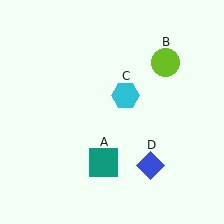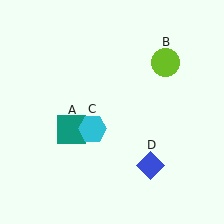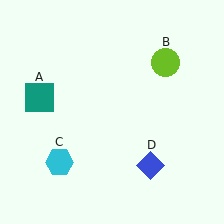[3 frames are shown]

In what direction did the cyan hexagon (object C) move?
The cyan hexagon (object C) moved down and to the left.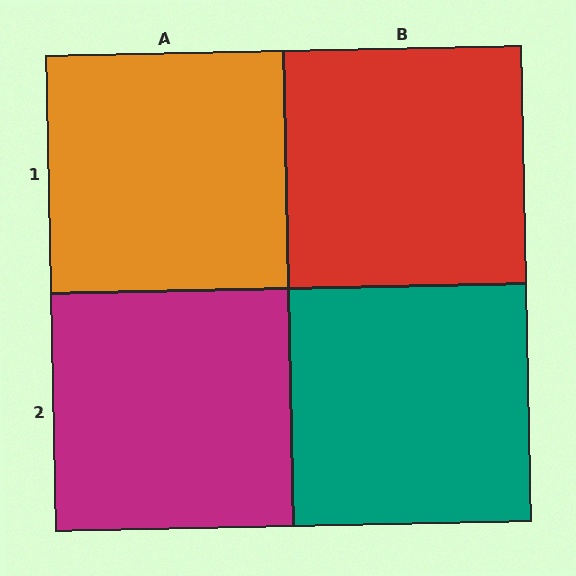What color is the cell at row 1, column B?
Red.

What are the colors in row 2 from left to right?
Magenta, teal.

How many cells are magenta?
1 cell is magenta.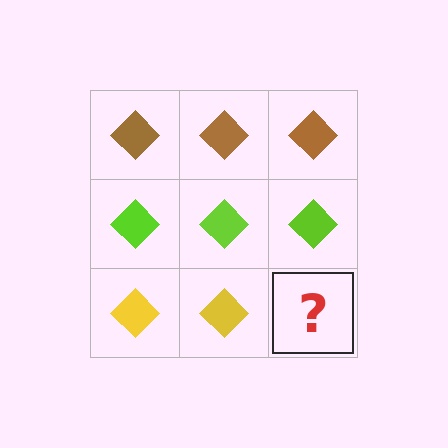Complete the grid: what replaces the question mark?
The question mark should be replaced with a yellow diamond.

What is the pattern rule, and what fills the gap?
The rule is that each row has a consistent color. The gap should be filled with a yellow diamond.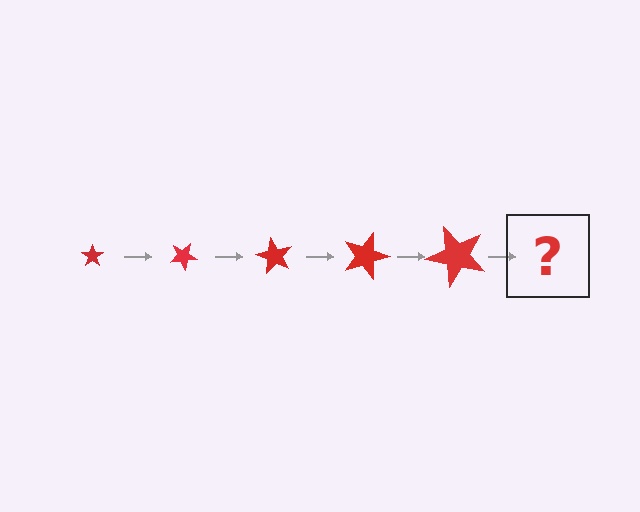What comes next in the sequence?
The next element should be a star, larger than the previous one and rotated 150 degrees from the start.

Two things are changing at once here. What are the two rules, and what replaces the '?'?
The two rules are that the star grows larger each step and it rotates 30 degrees each step. The '?' should be a star, larger than the previous one and rotated 150 degrees from the start.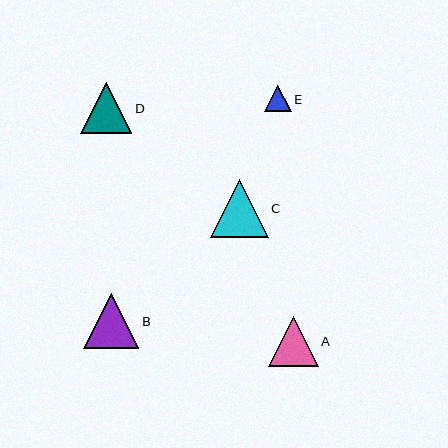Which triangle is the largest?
Triangle C is the largest with a size of approximately 57 pixels.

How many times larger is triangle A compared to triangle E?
Triangle A is approximately 1.9 times the size of triangle E.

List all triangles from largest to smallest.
From largest to smallest: C, B, D, A, E.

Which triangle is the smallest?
Triangle E is the smallest with a size of approximately 26 pixels.